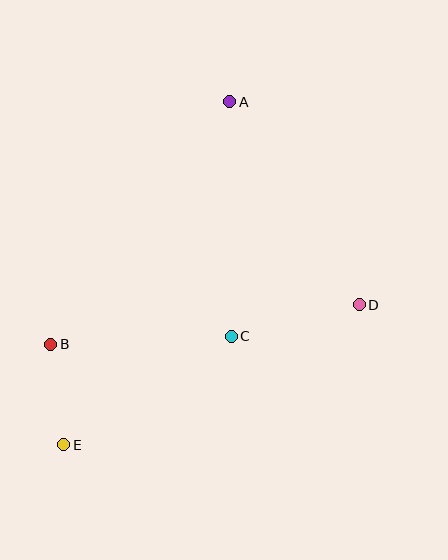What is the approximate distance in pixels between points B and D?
The distance between B and D is approximately 311 pixels.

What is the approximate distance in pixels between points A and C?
The distance between A and C is approximately 234 pixels.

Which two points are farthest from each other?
Points A and E are farthest from each other.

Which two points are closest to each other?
Points B and E are closest to each other.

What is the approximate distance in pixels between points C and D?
The distance between C and D is approximately 132 pixels.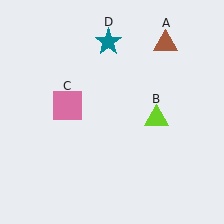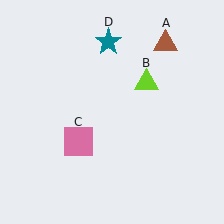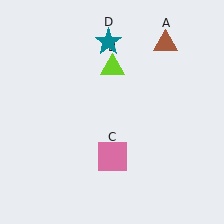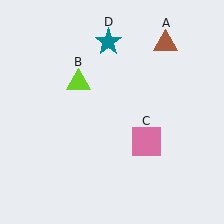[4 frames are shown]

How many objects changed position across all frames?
2 objects changed position: lime triangle (object B), pink square (object C).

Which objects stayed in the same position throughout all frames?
Brown triangle (object A) and teal star (object D) remained stationary.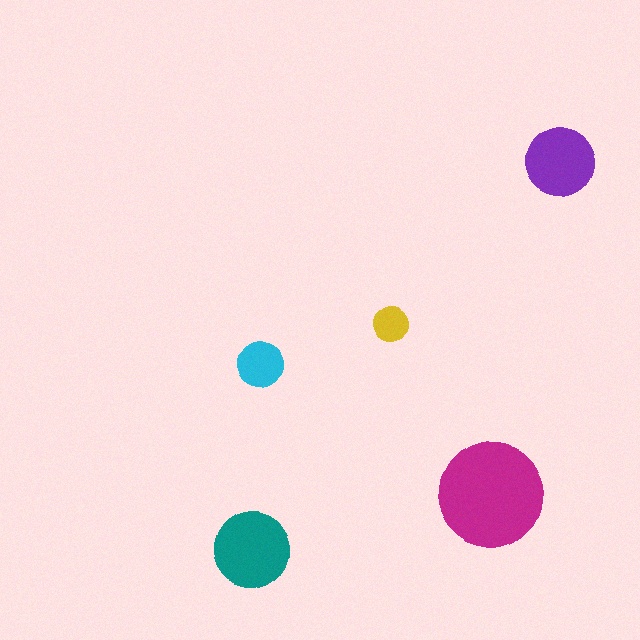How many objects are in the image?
There are 5 objects in the image.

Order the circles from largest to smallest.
the magenta one, the teal one, the purple one, the cyan one, the yellow one.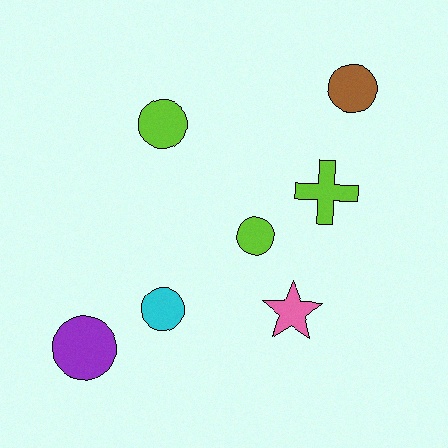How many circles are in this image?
There are 5 circles.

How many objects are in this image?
There are 7 objects.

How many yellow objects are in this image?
There are no yellow objects.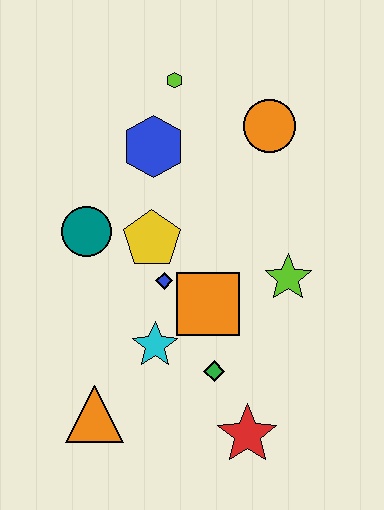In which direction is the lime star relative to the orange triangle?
The lime star is to the right of the orange triangle.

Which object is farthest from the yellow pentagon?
The red star is farthest from the yellow pentagon.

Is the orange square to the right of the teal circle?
Yes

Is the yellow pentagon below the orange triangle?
No